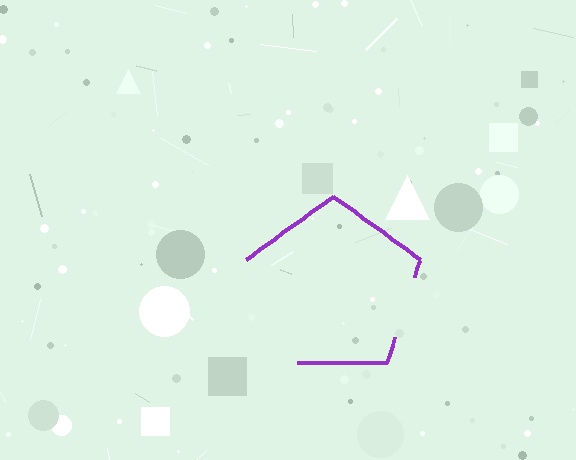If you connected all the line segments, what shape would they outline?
They would outline a pentagon.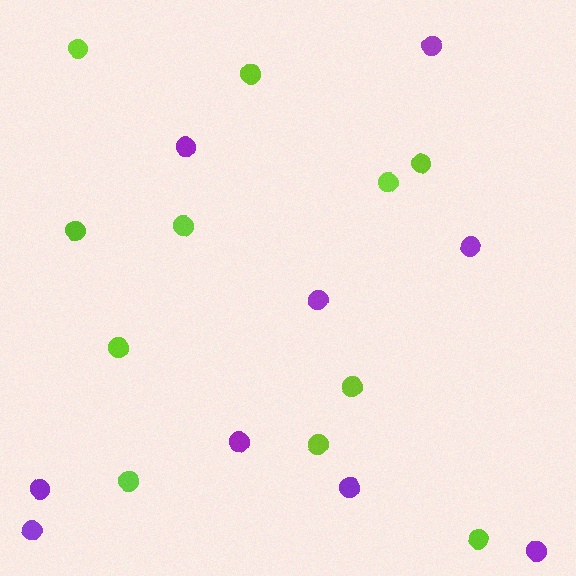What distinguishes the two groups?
There are 2 groups: one group of purple circles (9) and one group of lime circles (11).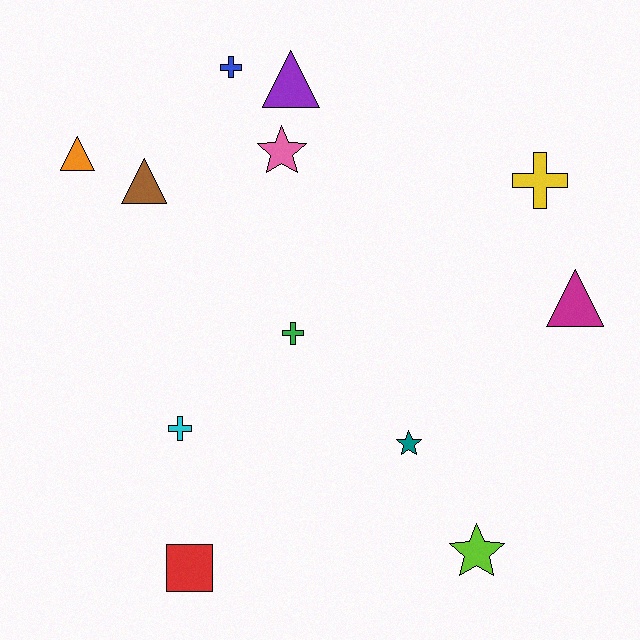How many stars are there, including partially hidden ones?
There are 3 stars.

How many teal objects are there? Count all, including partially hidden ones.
There is 1 teal object.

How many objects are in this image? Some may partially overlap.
There are 12 objects.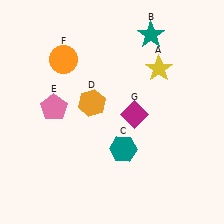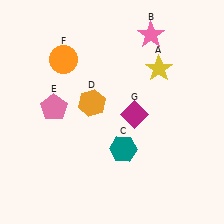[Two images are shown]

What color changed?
The star (B) changed from teal in Image 1 to pink in Image 2.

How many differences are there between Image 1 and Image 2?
There is 1 difference between the two images.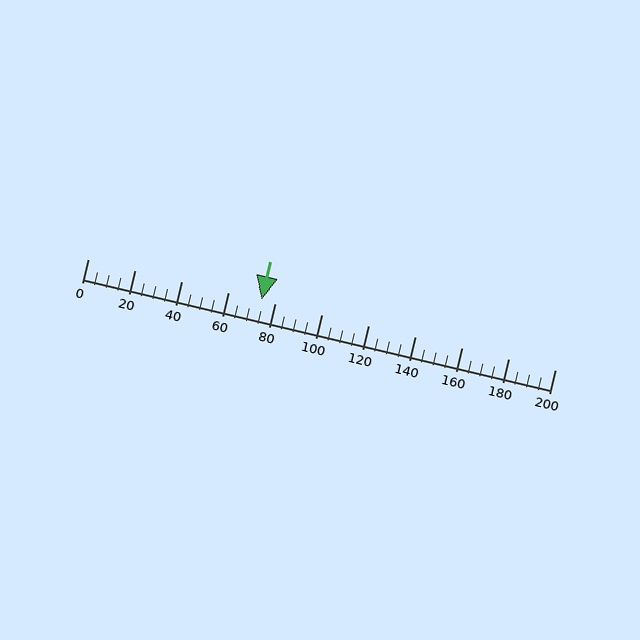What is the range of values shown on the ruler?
The ruler shows values from 0 to 200.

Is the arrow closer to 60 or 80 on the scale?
The arrow is closer to 80.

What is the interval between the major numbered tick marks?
The major tick marks are spaced 20 units apart.